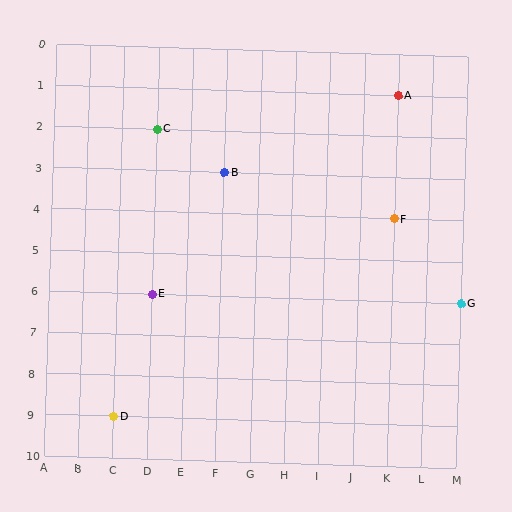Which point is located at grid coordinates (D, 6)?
Point E is at (D, 6).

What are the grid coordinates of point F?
Point F is at grid coordinates (K, 4).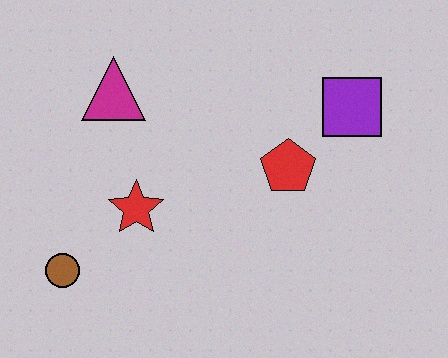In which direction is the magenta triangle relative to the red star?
The magenta triangle is above the red star.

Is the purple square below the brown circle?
No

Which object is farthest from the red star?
The purple square is farthest from the red star.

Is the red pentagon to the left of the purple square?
Yes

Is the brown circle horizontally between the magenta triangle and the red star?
No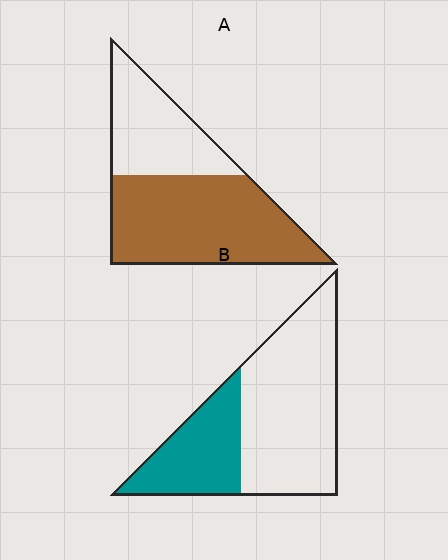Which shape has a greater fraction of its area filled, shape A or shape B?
Shape A.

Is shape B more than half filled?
No.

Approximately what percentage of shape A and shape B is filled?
A is approximately 65% and B is approximately 35%.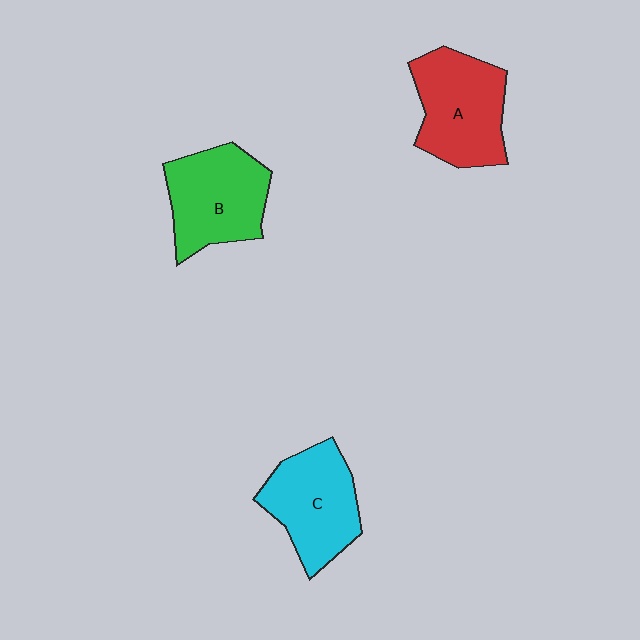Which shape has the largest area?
Shape A (red).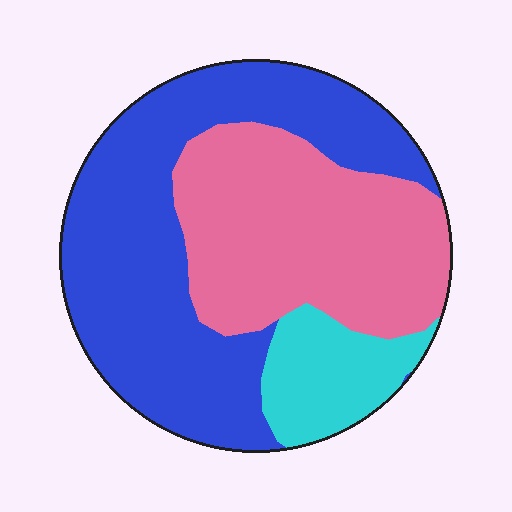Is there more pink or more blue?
Blue.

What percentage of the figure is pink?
Pink takes up between a third and a half of the figure.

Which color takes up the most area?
Blue, at roughly 50%.